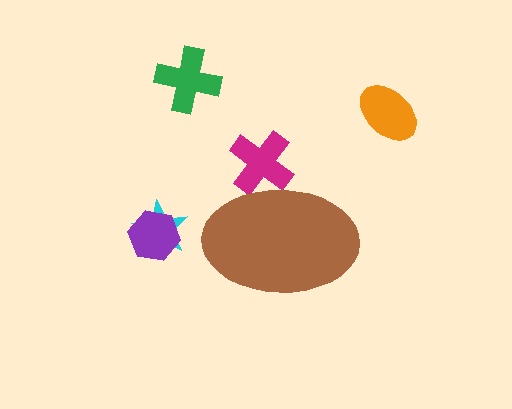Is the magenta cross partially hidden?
Yes, the magenta cross is partially hidden behind the brown ellipse.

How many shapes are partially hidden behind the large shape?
1 shape is partially hidden.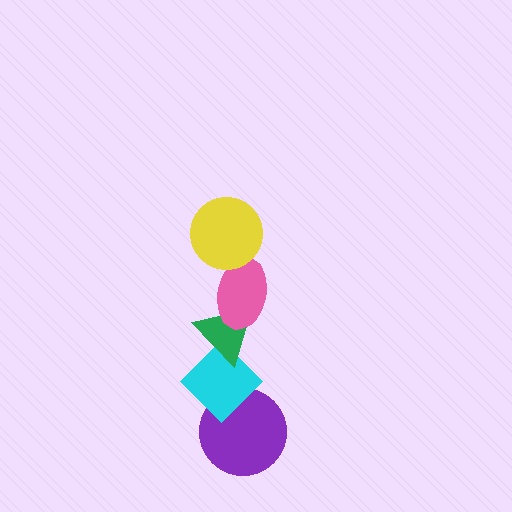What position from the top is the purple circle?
The purple circle is 5th from the top.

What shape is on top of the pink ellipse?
The yellow circle is on top of the pink ellipse.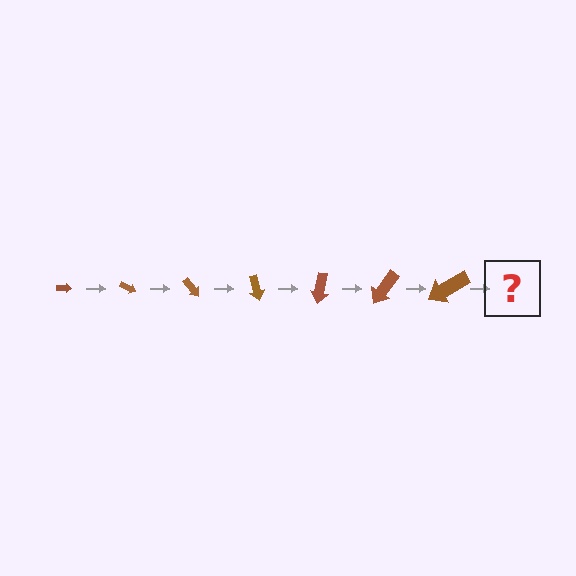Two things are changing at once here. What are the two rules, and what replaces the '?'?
The two rules are that the arrow grows larger each step and it rotates 25 degrees each step. The '?' should be an arrow, larger than the previous one and rotated 175 degrees from the start.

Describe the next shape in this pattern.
It should be an arrow, larger than the previous one and rotated 175 degrees from the start.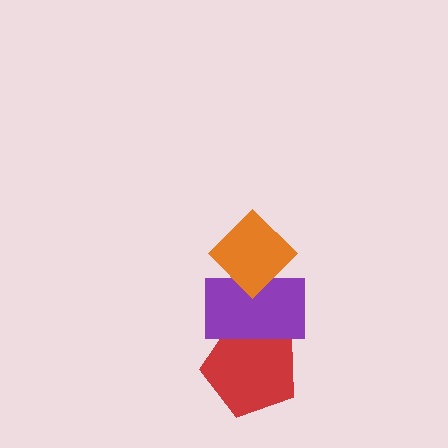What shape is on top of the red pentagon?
The purple rectangle is on top of the red pentagon.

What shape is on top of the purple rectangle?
The orange diamond is on top of the purple rectangle.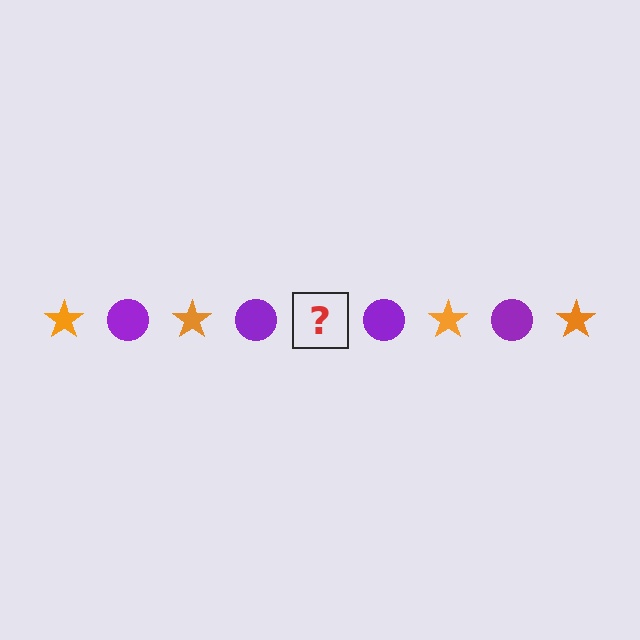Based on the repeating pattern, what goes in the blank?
The blank should be an orange star.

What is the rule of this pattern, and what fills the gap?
The rule is that the pattern alternates between orange star and purple circle. The gap should be filled with an orange star.